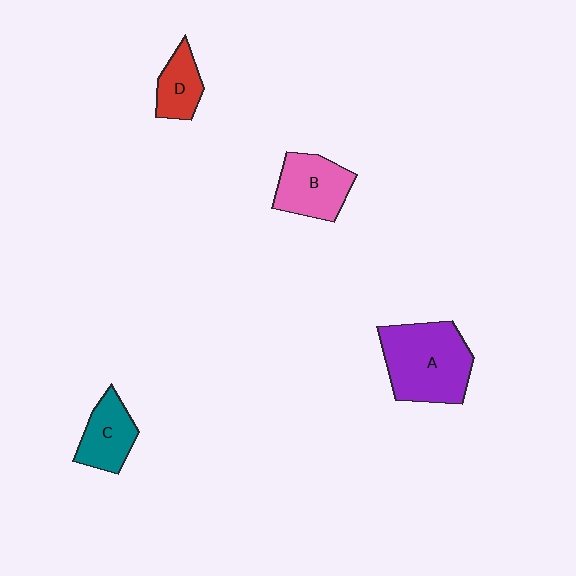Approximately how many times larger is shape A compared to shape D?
Approximately 2.4 times.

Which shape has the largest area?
Shape A (purple).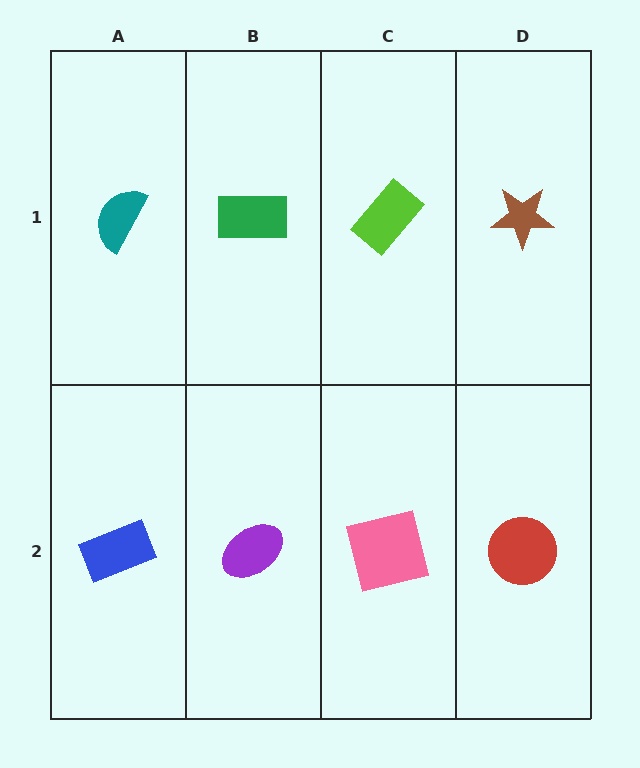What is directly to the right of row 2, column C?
A red circle.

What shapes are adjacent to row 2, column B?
A green rectangle (row 1, column B), a blue rectangle (row 2, column A), a pink square (row 2, column C).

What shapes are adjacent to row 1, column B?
A purple ellipse (row 2, column B), a teal semicircle (row 1, column A), a lime rectangle (row 1, column C).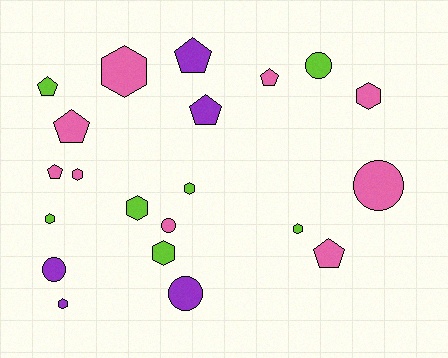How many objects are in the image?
There are 21 objects.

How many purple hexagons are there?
There is 1 purple hexagon.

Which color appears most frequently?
Pink, with 9 objects.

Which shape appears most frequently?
Hexagon, with 9 objects.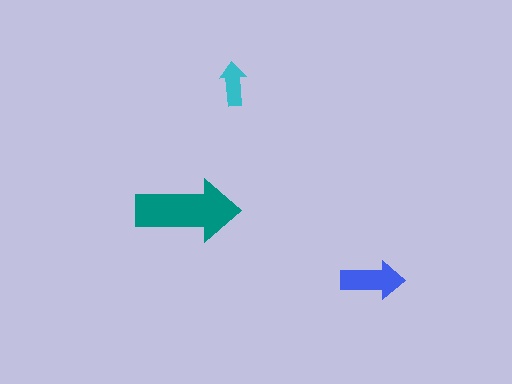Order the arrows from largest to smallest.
the teal one, the blue one, the cyan one.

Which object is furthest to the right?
The blue arrow is rightmost.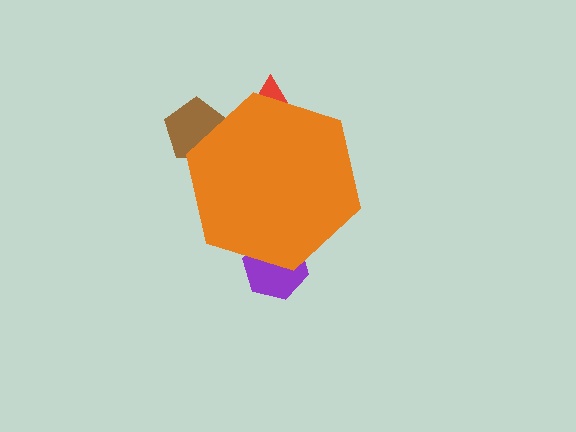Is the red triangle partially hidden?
Yes, the red triangle is partially hidden behind the orange hexagon.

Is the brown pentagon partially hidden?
Yes, the brown pentagon is partially hidden behind the orange hexagon.